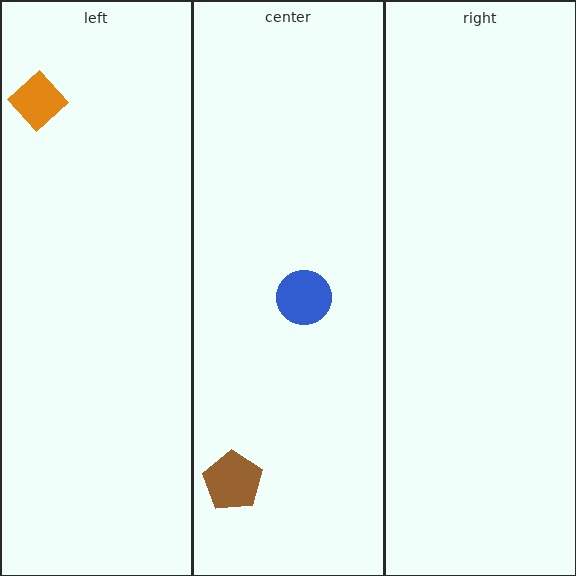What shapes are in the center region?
The brown pentagon, the blue circle.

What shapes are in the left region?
The orange diamond.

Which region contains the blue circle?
The center region.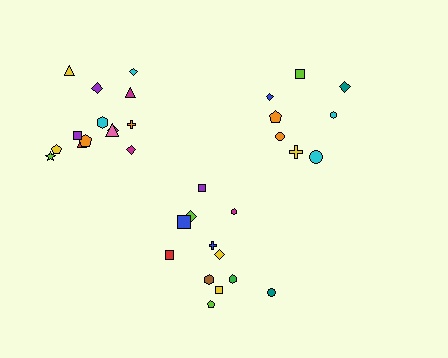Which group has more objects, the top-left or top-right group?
The top-left group.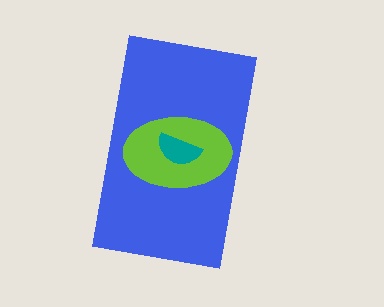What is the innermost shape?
The teal semicircle.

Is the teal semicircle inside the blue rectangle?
Yes.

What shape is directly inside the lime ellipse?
The teal semicircle.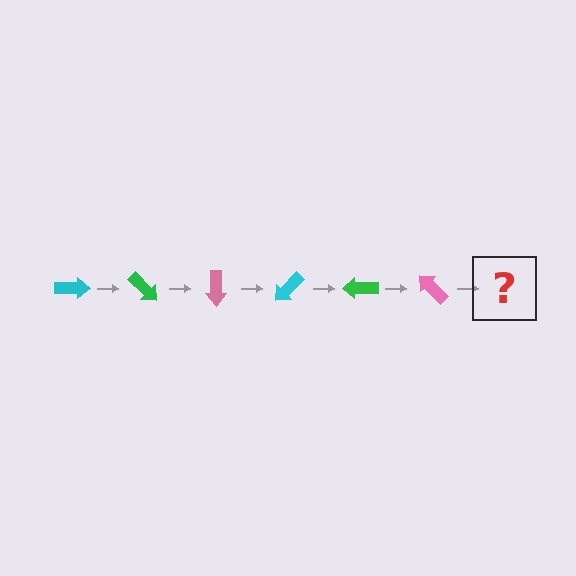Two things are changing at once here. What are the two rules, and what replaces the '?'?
The two rules are that it rotates 45 degrees each step and the color cycles through cyan, green, and pink. The '?' should be a cyan arrow, rotated 270 degrees from the start.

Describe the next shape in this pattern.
It should be a cyan arrow, rotated 270 degrees from the start.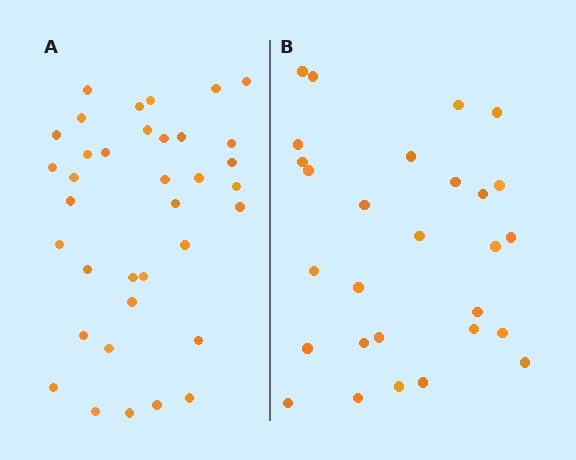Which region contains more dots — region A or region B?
Region A (the left region) has more dots.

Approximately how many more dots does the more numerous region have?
Region A has roughly 8 or so more dots than region B.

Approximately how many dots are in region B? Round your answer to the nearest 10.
About 30 dots. (The exact count is 28, which rounds to 30.)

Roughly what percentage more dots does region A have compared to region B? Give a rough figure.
About 30% more.